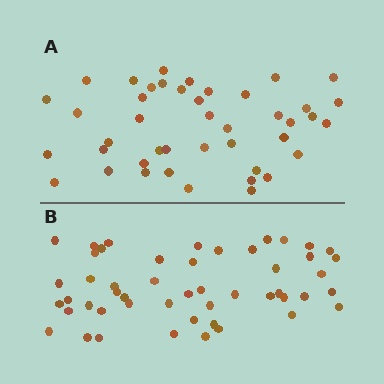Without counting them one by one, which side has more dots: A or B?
Region B (the bottom region) has more dots.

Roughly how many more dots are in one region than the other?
Region B has roughly 8 or so more dots than region A.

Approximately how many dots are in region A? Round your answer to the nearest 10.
About 40 dots. (The exact count is 43, which rounds to 40.)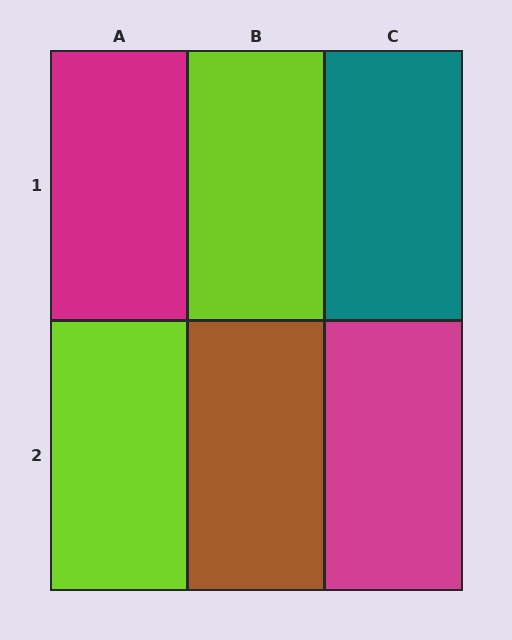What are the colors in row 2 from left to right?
Lime, brown, magenta.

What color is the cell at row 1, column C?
Teal.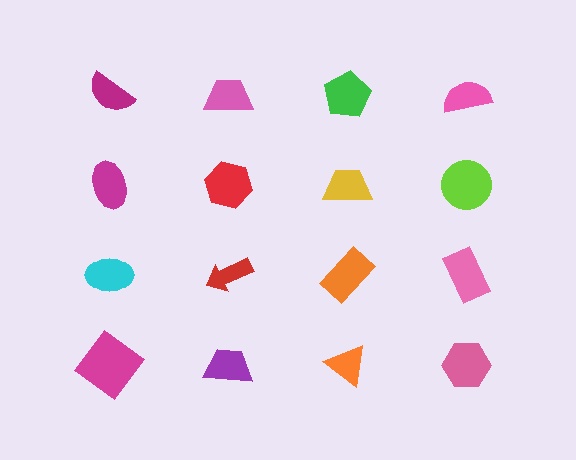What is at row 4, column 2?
A purple trapezoid.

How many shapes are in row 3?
4 shapes.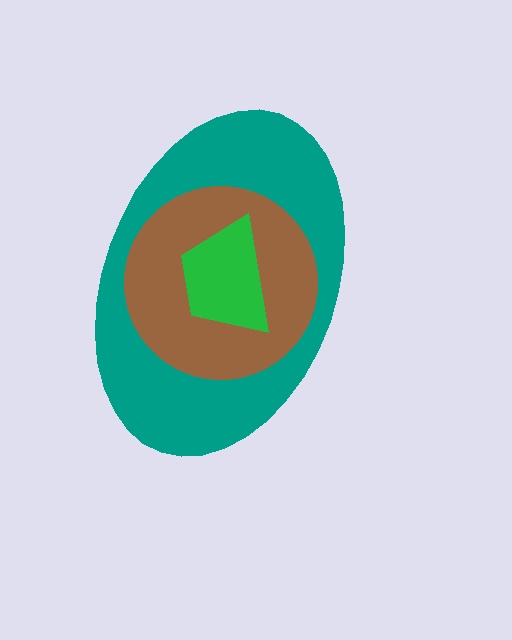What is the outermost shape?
The teal ellipse.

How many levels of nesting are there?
3.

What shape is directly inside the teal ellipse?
The brown circle.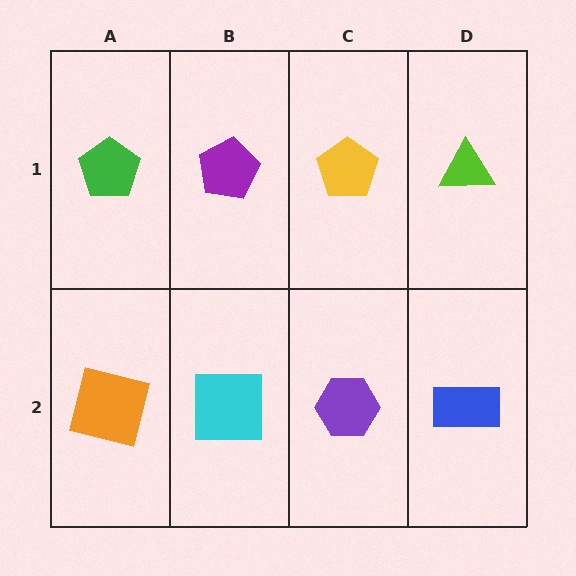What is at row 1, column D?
A lime triangle.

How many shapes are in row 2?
4 shapes.